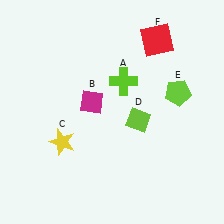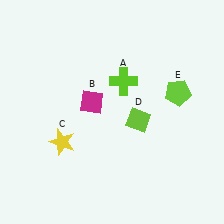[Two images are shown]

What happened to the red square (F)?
The red square (F) was removed in Image 2. It was in the top-right area of Image 1.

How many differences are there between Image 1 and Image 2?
There is 1 difference between the two images.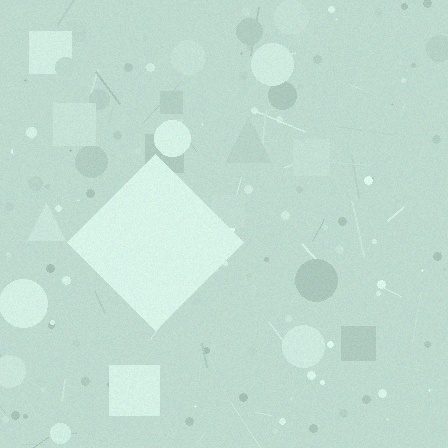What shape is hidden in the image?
A diamond is hidden in the image.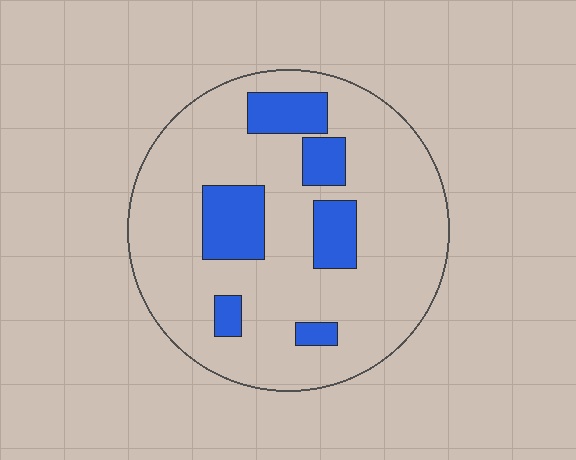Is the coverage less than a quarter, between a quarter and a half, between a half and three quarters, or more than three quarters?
Less than a quarter.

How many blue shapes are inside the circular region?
6.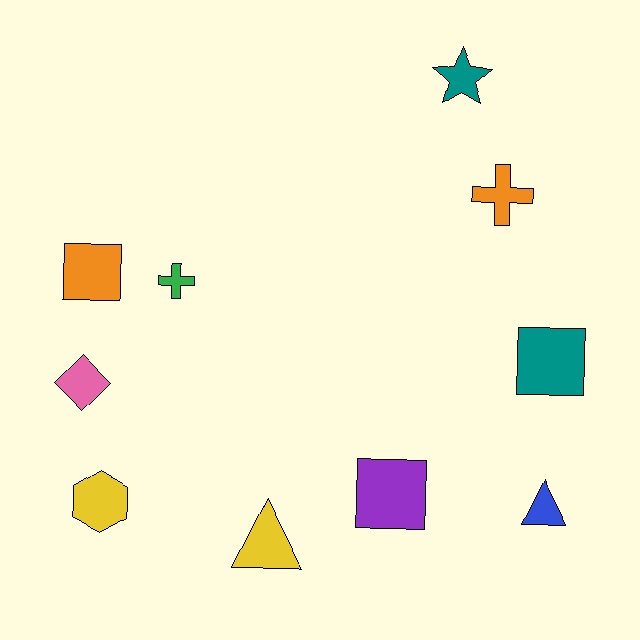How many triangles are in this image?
There are 2 triangles.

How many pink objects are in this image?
There is 1 pink object.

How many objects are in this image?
There are 10 objects.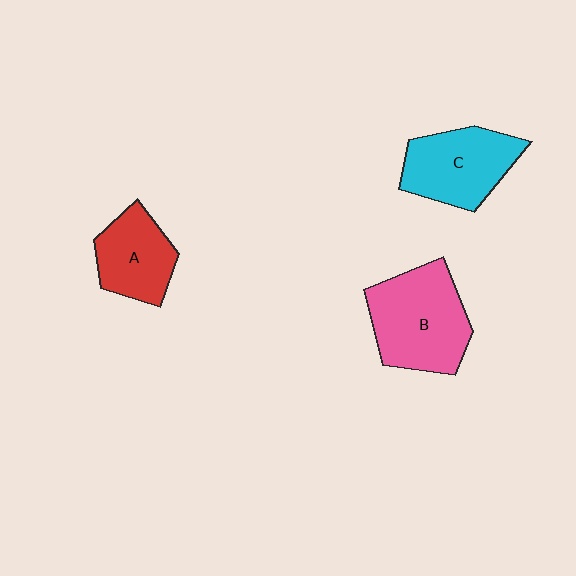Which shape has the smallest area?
Shape A (red).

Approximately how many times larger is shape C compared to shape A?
Approximately 1.3 times.